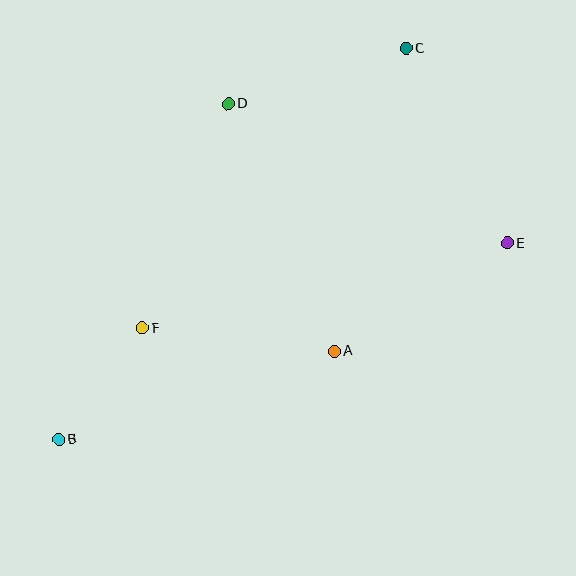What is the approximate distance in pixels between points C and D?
The distance between C and D is approximately 186 pixels.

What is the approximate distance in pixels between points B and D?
The distance between B and D is approximately 376 pixels.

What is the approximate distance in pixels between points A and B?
The distance between A and B is approximately 289 pixels.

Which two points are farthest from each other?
Points B and C are farthest from each other.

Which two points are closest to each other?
Points B and F are closest to each other.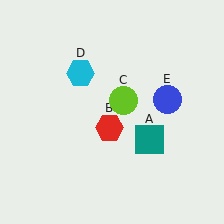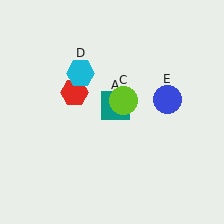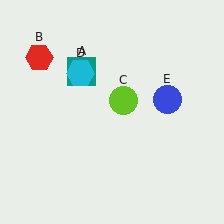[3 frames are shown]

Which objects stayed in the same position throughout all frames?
Lime circle (object C) and cyan hexagon (object D) and blue circle (object E) remained stationary.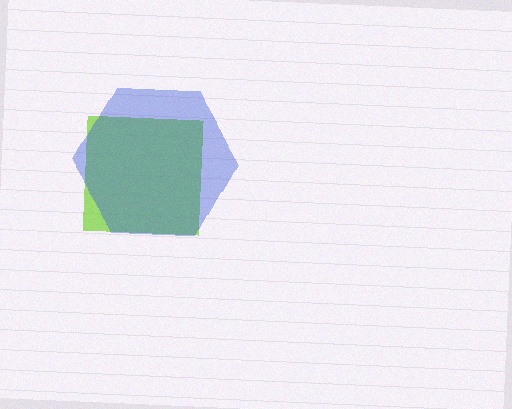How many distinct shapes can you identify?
There are 2 distinct shapes: a lime square, a blue hexagon.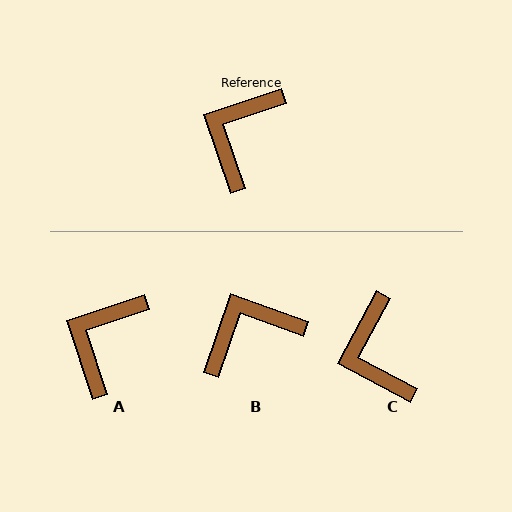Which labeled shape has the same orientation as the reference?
A.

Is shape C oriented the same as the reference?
No, it is off by about 43 degrees.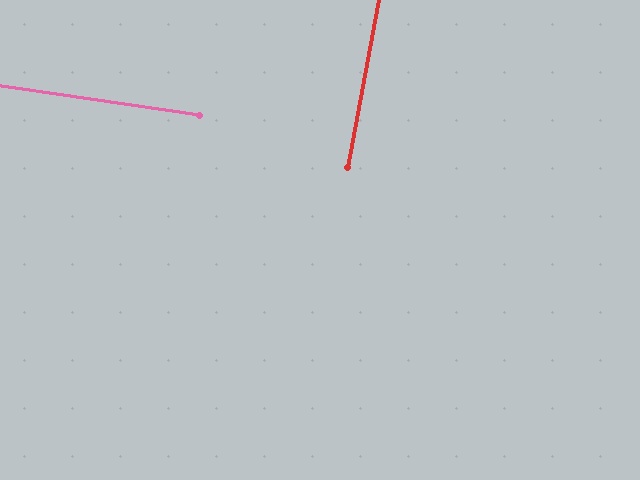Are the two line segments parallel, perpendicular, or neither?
Perpendicular — they meet at approximately 88°.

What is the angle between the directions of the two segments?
Approximately 88 degrees.